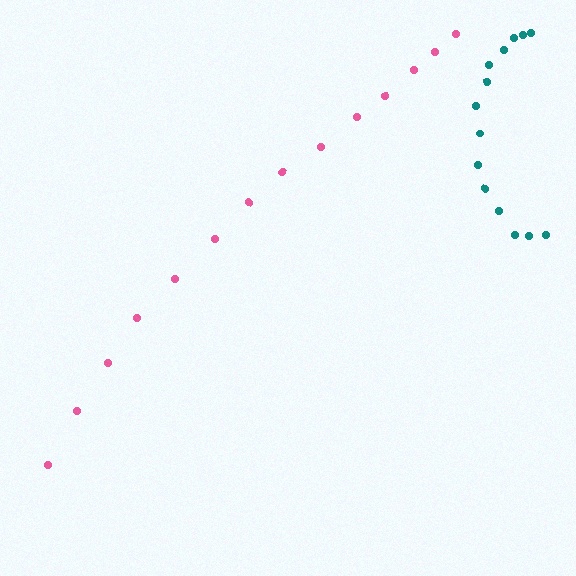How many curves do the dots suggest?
There are 2 distinct paths.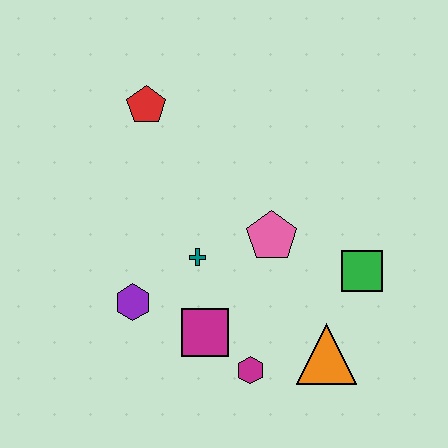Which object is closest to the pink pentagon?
The teal cross is closest to the pink pentagon.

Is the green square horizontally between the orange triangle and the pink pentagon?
No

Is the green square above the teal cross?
No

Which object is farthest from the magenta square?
The red pentagon is farthest from the magenta square.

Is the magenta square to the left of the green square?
Yes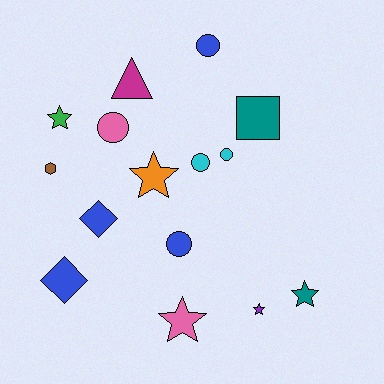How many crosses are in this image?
There are no crosses.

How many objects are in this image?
There are 15 objects.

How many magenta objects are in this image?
There is 1 magenta object.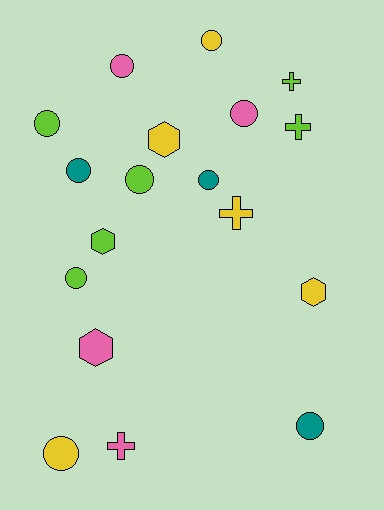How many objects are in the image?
There are 18 objects.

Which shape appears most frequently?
Circle, with 10 objects.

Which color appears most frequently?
Lime, with 6 objects.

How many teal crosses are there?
There are no teal crosses.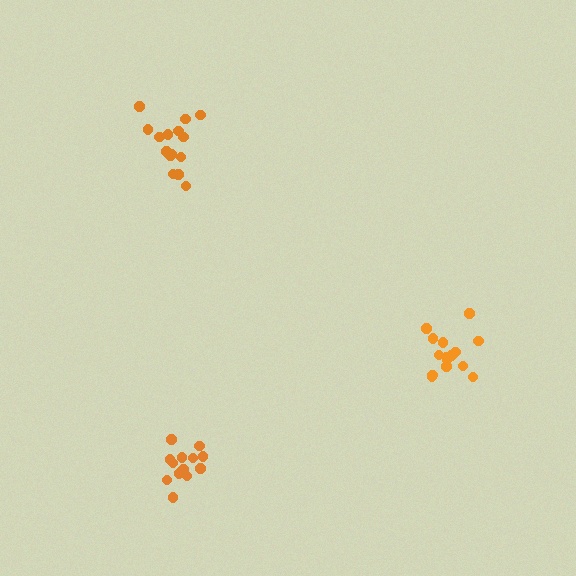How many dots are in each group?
Group 1: 15 dots, Group 2: 13 dots, Group 3: 15 dots (43 total).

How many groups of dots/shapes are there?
There are 3 groups.